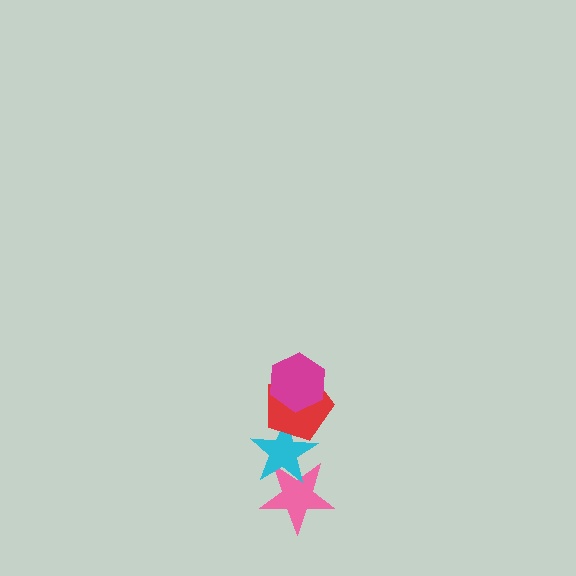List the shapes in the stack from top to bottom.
From top to bottom: the magenta hexagon, the red pentagon, the cyan star, the pink star.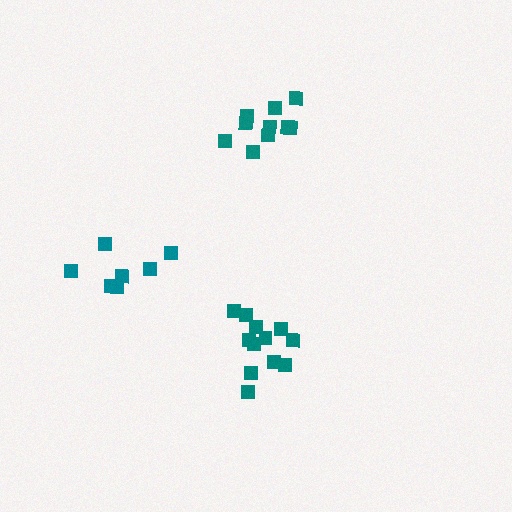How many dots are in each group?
Group 1: 12 dots, Group 2: 7 dots, Group 3: 10 dots (29 total).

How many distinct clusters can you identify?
There are 3 distinct clusters.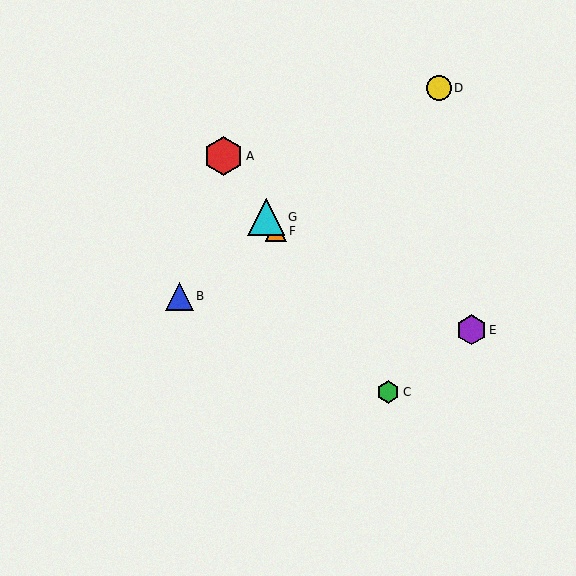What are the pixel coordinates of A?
Object A is at (224, 156).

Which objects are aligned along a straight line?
Objects A, C, F, G are aligned along a straight line.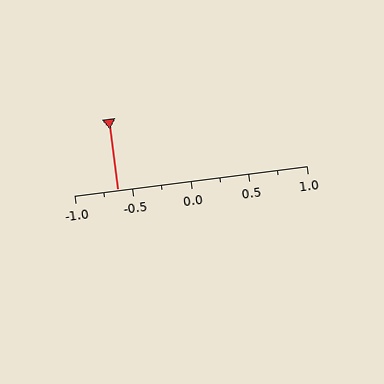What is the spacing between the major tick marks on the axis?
The major ticks are spaced 0.5 apart.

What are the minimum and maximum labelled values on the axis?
The axis runs from -1.0 to 1.0.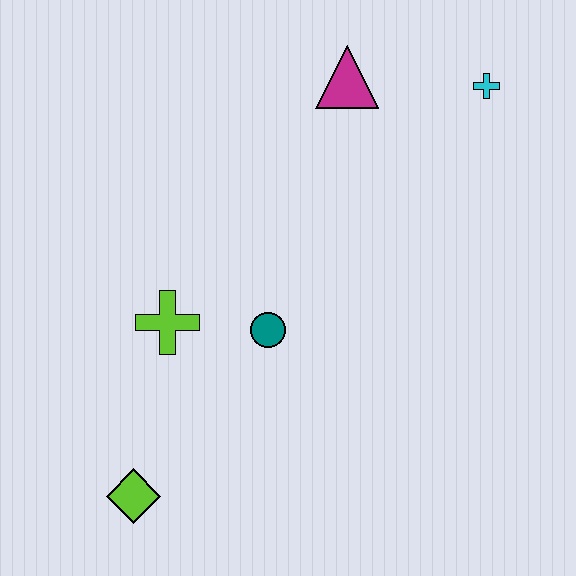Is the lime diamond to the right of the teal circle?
No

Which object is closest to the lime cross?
The teal circle is closest to the lime cross.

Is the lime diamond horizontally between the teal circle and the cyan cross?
No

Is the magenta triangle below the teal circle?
No